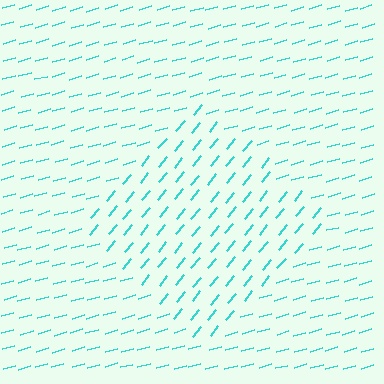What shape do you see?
I see a diamond.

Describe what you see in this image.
The image is filled with small cyan line segments. A diamond region in the image has lines oriented differently from the surrounding lines, creating a visible texture boundary.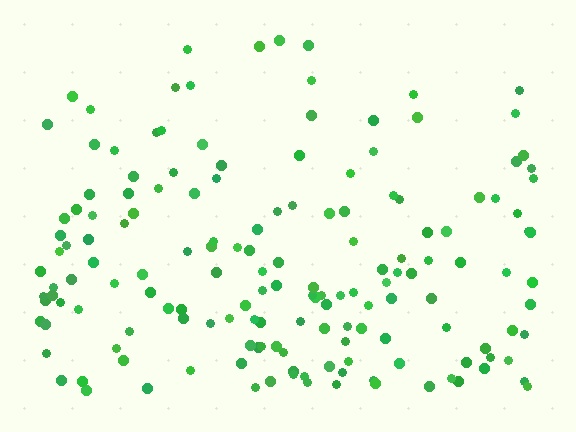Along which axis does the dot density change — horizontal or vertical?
Vertical.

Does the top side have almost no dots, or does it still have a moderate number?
Still a moderate number, just noticeably fewer than the bottom.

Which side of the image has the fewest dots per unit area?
The top.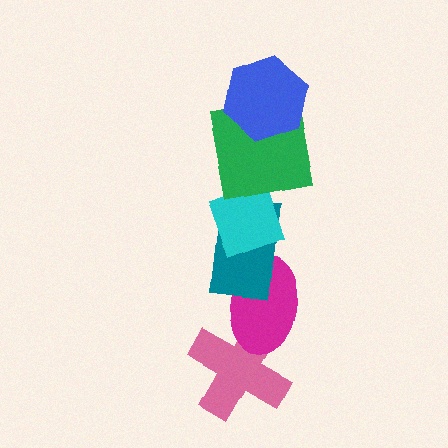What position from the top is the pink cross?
The pink cross is 6th from the top.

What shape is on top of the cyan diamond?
The green square is on top of the cyan diamond.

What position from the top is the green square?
The green square is 2nd from the top.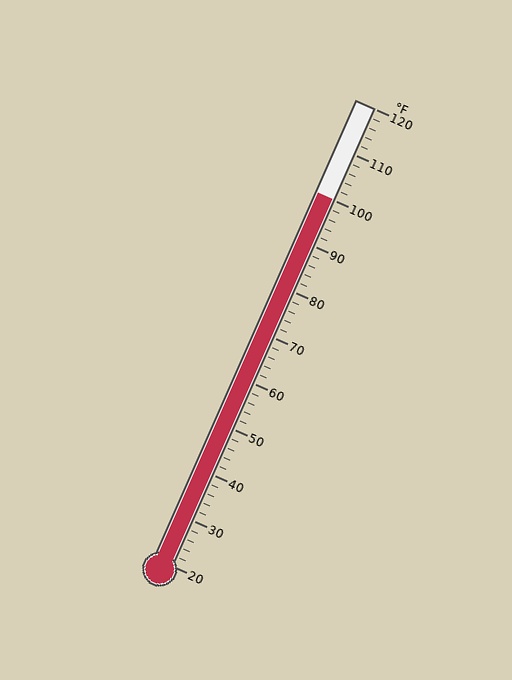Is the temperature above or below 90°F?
The temperature is above 90°F.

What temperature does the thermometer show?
The thermometer shows approximately 100°F.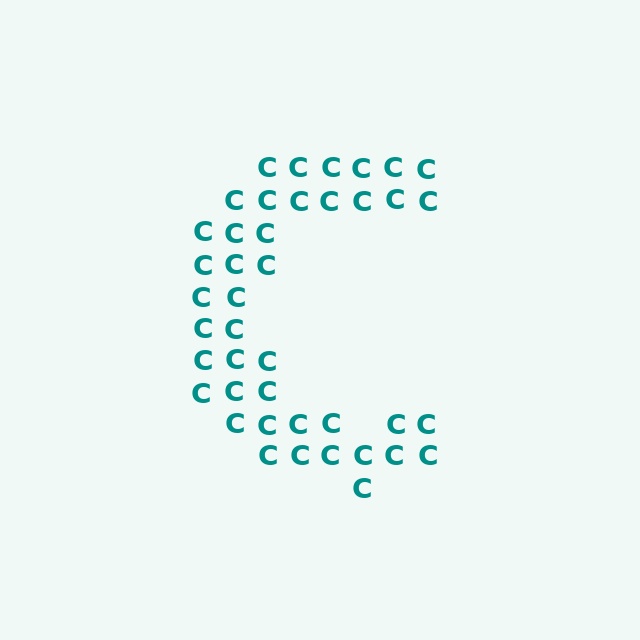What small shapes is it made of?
It is made of small letter C's.